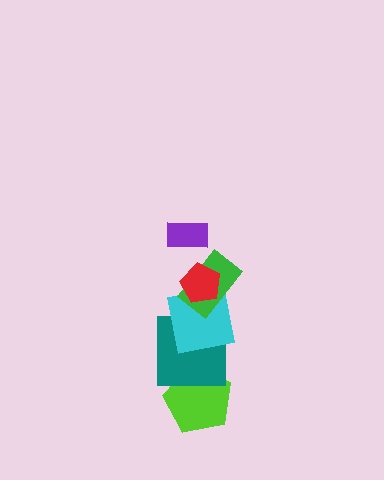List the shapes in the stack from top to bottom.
From top to bottom: the purple rectangle, the red pentagon, the green rectangle, the cyan square, the teal square, the lime pentagon.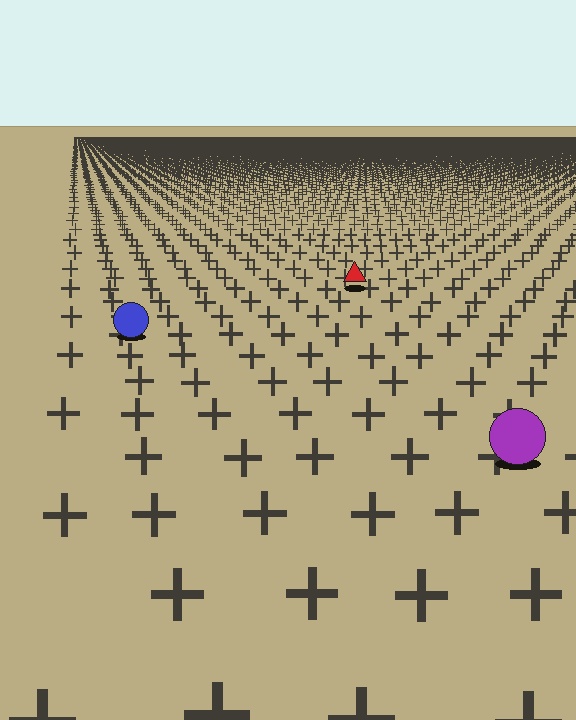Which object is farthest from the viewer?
The red triangle is farthest from the viewer. It appears smaller and the ground texture around it is denser.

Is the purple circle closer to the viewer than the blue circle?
Yes. The purple circle is closer — you can tell from the texture gradient: the ground texture is coarser near it.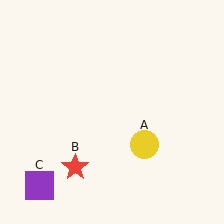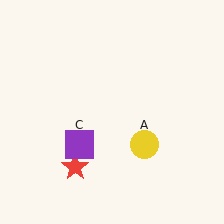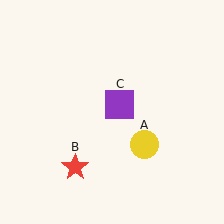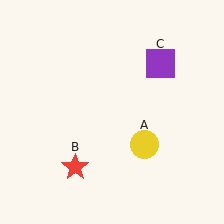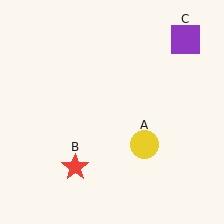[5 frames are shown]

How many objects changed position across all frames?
1 object changed position: purple square (object C).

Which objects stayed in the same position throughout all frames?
Yellow circle (object A) and red star (object B) remained stationary.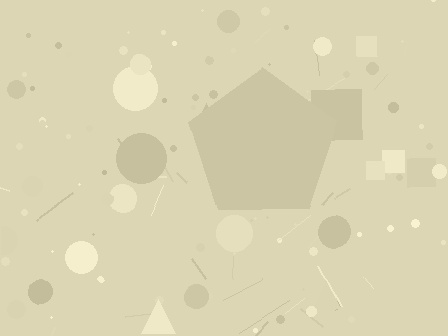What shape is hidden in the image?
A pentagon is hidden in the image.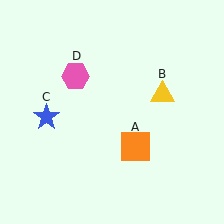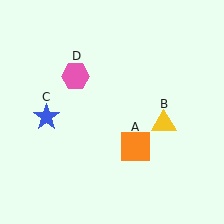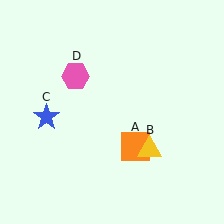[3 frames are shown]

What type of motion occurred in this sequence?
The yellow triangle (object B) rotated clockwise around the center of the scene.